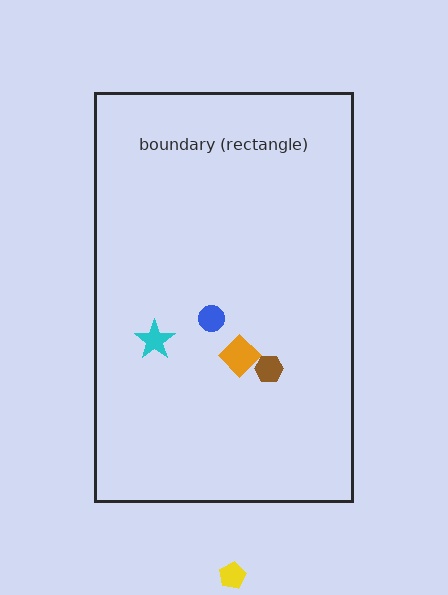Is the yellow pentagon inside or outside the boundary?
Outside.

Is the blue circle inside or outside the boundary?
Inside.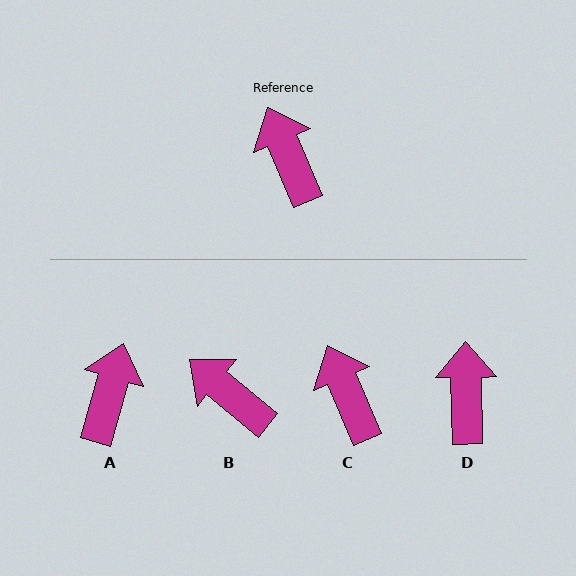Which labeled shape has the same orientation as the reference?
C.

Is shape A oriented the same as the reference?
No, it is off by about 39 degrees.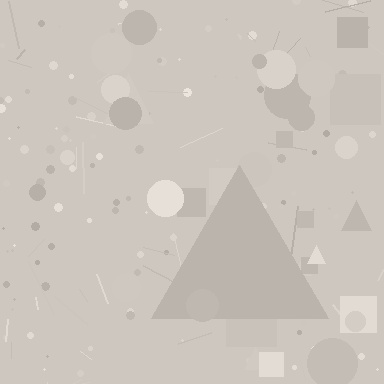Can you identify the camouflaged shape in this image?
The camouflaged shape is a triangle.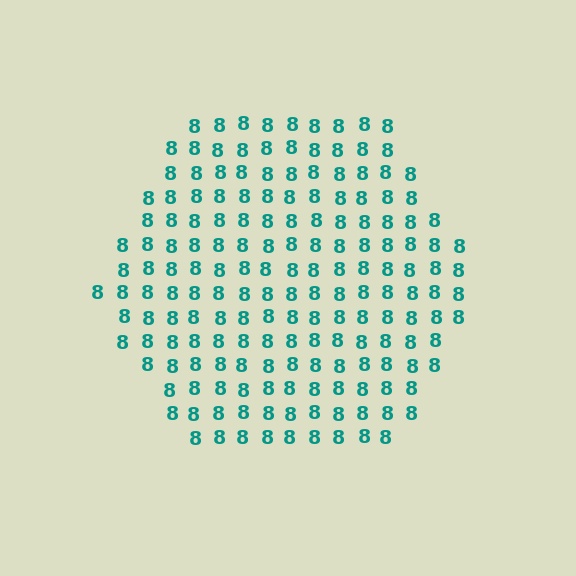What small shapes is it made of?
It is made of small digit 8's.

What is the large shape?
The large shape is a hexagon.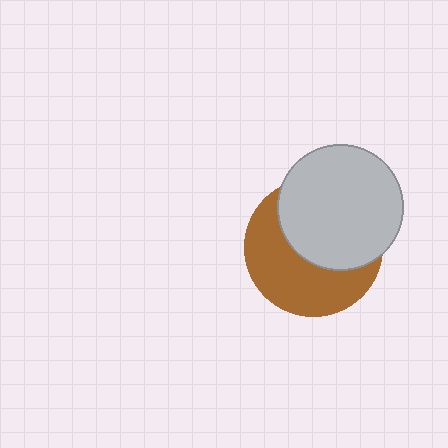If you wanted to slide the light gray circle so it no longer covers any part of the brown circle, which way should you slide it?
Slide it toward the upper-right — that is the most direct way to separate the two shapes.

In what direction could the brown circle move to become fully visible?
The brown circle could move toward the lower-left. That would shift it out from behind the light gray circle entirely.